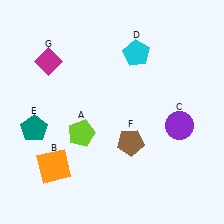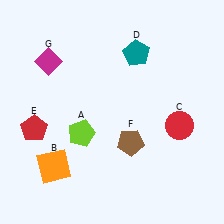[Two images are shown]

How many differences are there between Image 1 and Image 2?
There are 3 differences between the two images.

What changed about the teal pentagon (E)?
In Image 1, E is teal. In Image 2, it changed to red.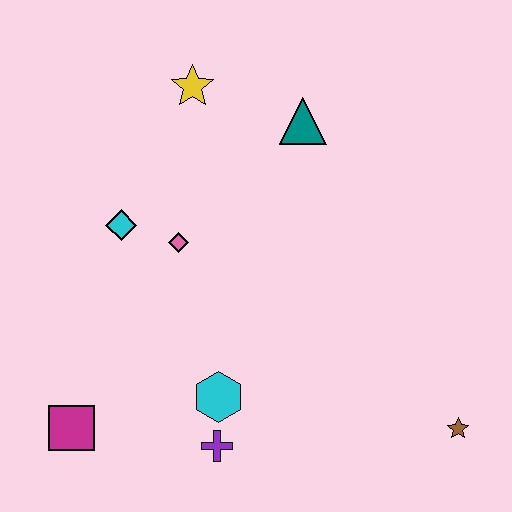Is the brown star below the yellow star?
Yes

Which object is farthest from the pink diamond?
The brown star is farthest from the pink diamond.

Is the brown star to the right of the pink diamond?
Yes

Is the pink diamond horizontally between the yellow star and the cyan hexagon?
No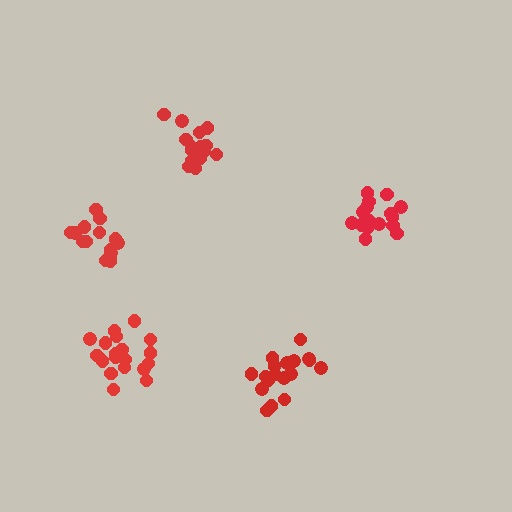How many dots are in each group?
Group 1: 19 dots, Group 2: 19 dots, Group 3: 16 dots, Group 4: 15 dots, Group 5: 18 dots (87 total).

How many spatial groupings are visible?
There are 5 spatial groupings.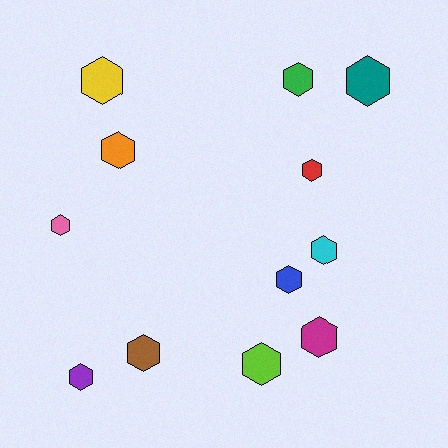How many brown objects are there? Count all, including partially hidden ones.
There is 1 brown object.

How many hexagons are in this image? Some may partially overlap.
There are 12 hexagons.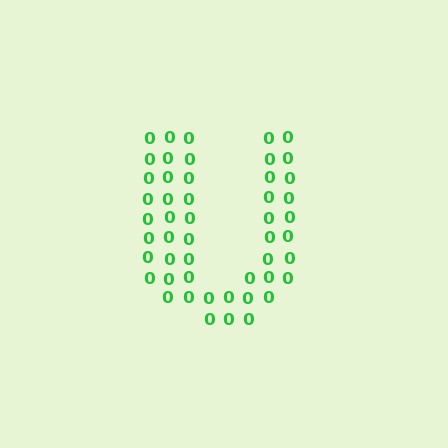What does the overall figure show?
The overall figure shows the letter U.